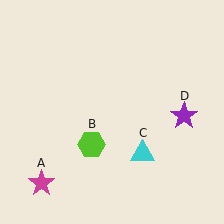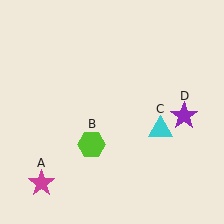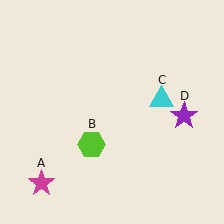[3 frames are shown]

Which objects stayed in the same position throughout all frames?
Magenta star (object A) and lime hexagon (object B) and purple star (object D) remained stationary.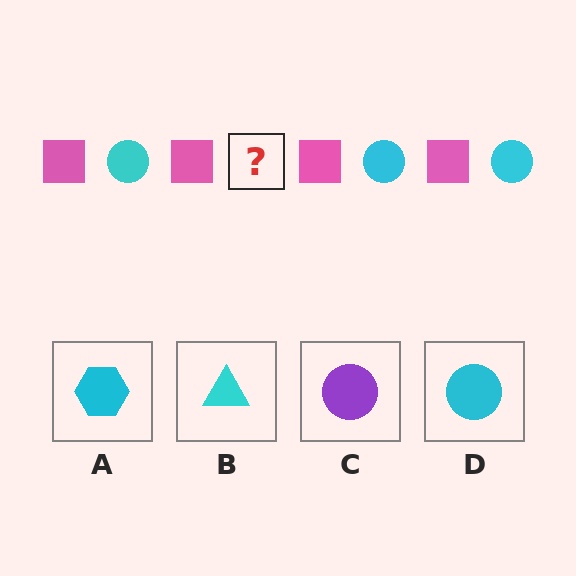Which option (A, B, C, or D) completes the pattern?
D.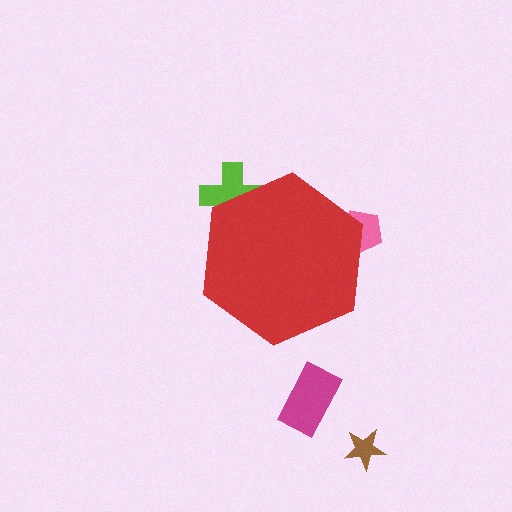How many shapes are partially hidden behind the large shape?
2 shapes are partially hidden.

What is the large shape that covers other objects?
A red hexagon.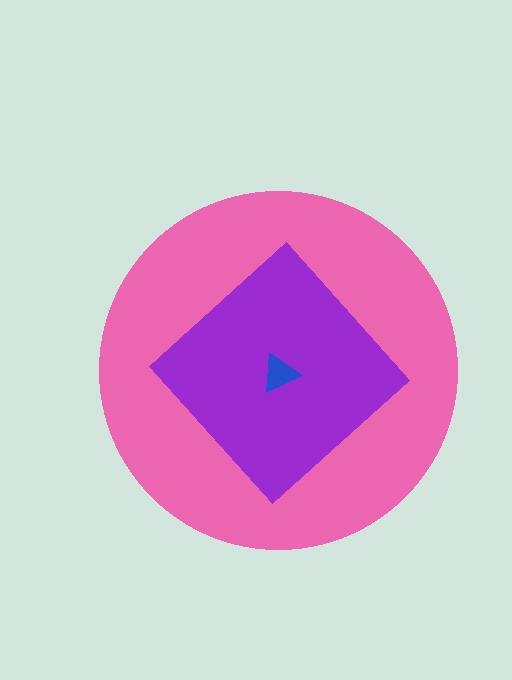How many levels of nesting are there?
3.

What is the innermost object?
The blue triangle.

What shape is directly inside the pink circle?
The purple diamond.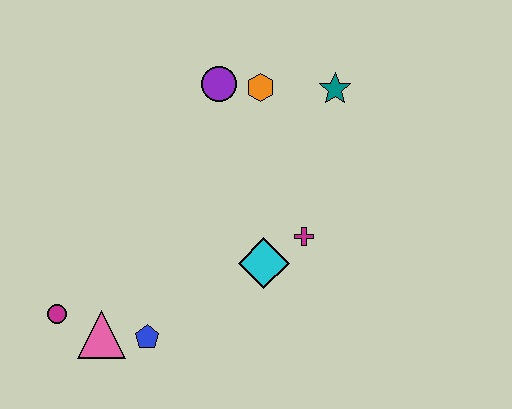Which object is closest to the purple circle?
The orange hexagon is closest to the purple circle.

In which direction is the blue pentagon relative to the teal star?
The blue pentagon is below the teal star.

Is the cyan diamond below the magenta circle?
No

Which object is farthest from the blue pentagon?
The teal star is farthest from the blue pentagon.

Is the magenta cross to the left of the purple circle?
No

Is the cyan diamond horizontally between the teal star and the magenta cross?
No